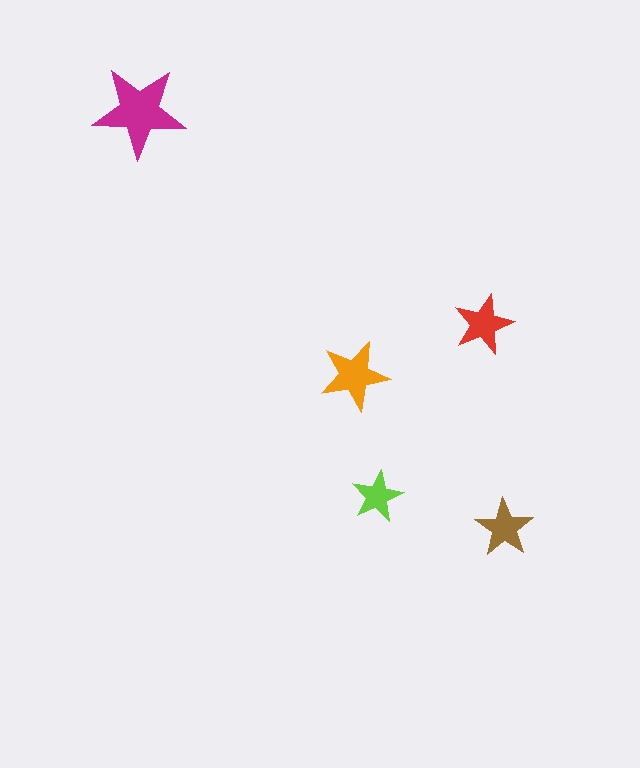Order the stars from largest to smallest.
the magenta one, the orange one, the red one, the brown one, the lime one.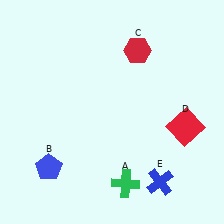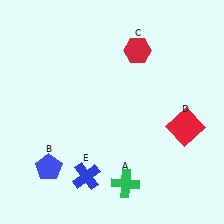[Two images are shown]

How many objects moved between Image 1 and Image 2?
1 object moved between the two images.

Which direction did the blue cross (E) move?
The blue cross (E) moved left.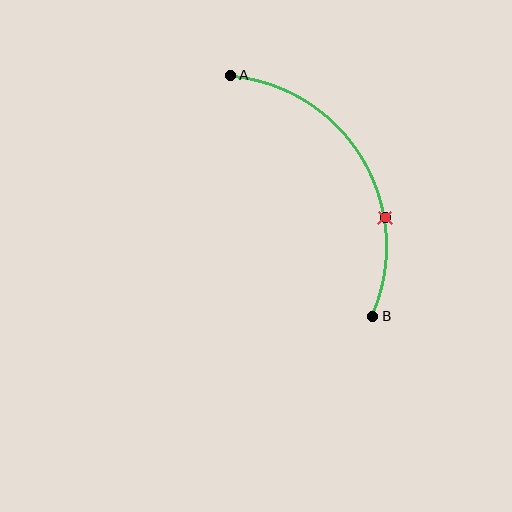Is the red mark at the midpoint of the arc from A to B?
No. The red mark lies on the arc but is closer to endpoint B. The arc midpoint would be at the point on the curve equidistant along the arc from both A and B.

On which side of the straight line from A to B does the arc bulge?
The arc bulges to the right of the straight line connecting A and B.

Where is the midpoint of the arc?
The arc midpoint is the point on the curve farthest from the straight line joining A and B. It sits to the right of that line.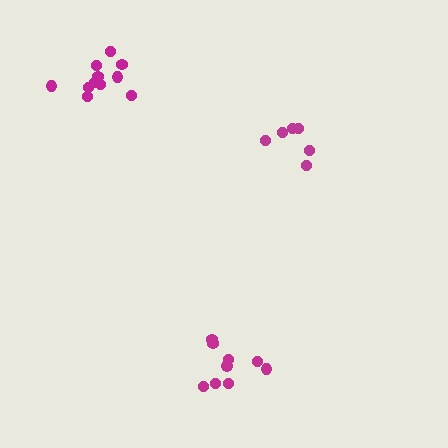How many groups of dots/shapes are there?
There are 3 groups.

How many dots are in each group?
Group 1: 6 dots, Group 2: 11 dots, Group 3: 9 dots (26 total).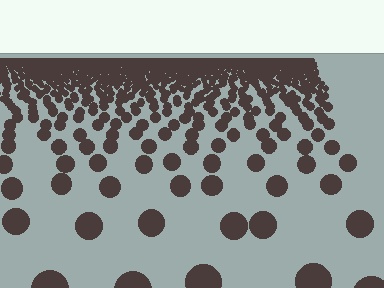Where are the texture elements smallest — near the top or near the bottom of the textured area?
Near the top.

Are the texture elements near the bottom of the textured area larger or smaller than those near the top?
Larger. Near the bottom, elements are closer to the viewer and appear at a bigger on-screen size.